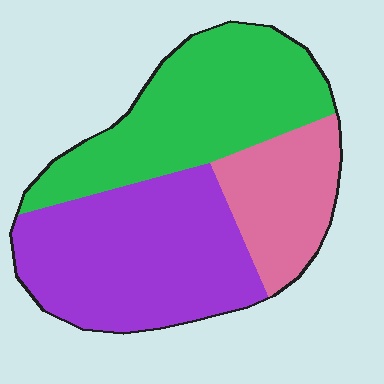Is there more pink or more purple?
Purple.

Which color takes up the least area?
Pink, at roughly 20%.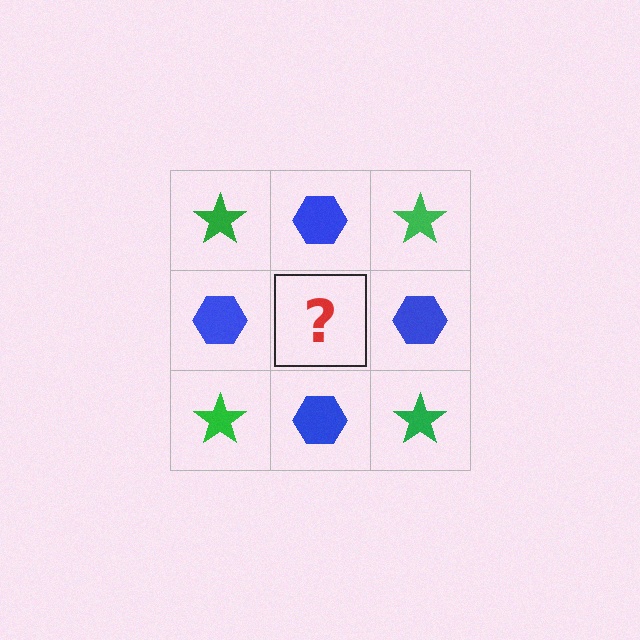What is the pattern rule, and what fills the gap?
The rule is that it alternates green star and blue hexagon in a checkerboard pattern. The gap should be filled with a green star.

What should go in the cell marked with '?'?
The missing cell should contain a green star.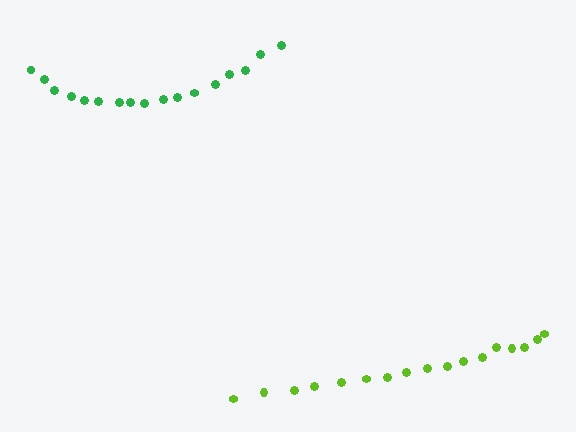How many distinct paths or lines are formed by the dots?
There are 2 distinct paths.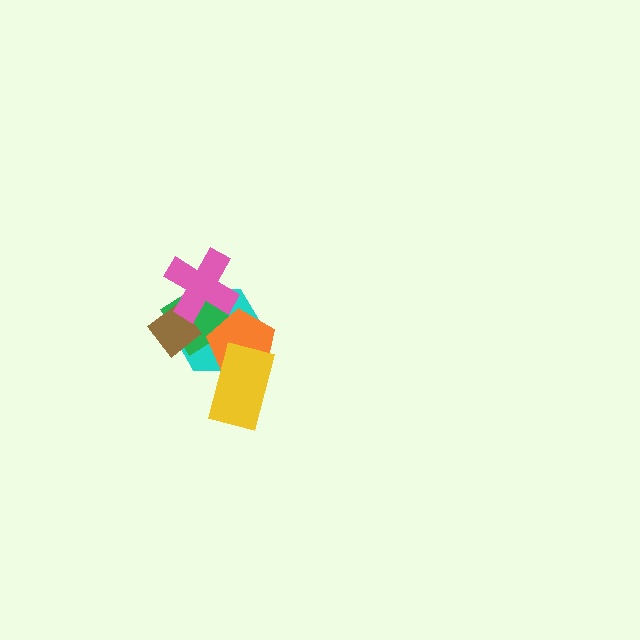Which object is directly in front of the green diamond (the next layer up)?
The brown diamond is directly in front of the green diamond.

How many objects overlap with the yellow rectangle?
2 objects overlap with the yellow rectangle.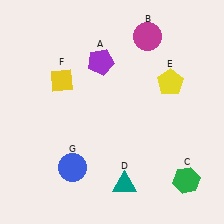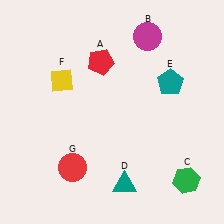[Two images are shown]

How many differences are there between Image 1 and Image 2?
There are 3 differences between the two images.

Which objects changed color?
A changed from purple to red. E changed from yellow to teal. G changed from blue to red.